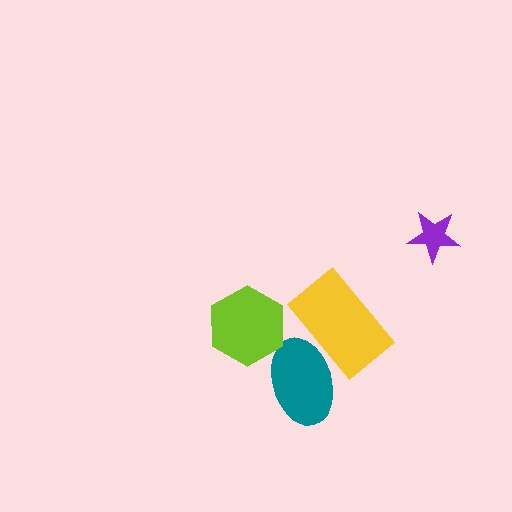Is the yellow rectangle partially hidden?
No, no other shape covers it.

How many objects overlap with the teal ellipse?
1 object overlaps with the teal ellipse.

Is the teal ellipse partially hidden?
Yes, it is partially covered by another shape.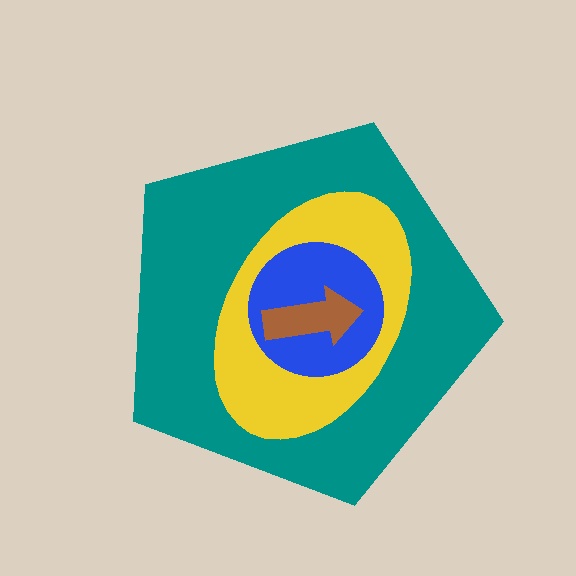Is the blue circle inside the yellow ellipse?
Yes.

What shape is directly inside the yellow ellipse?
The blue circle.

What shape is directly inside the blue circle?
The brown arrow.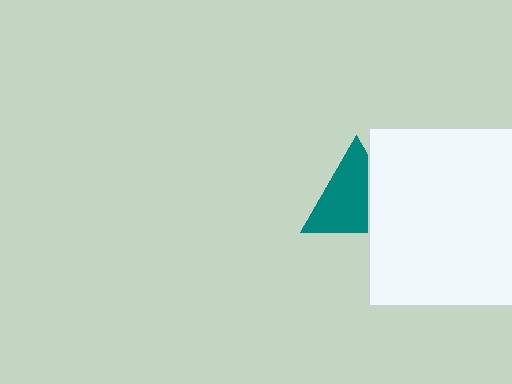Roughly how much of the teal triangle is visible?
Most of it is visible (roughly 67%).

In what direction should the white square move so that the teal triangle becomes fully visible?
The white square should move right. That is the shortest direction to clear the overlap and leave the teal triangle fully visible.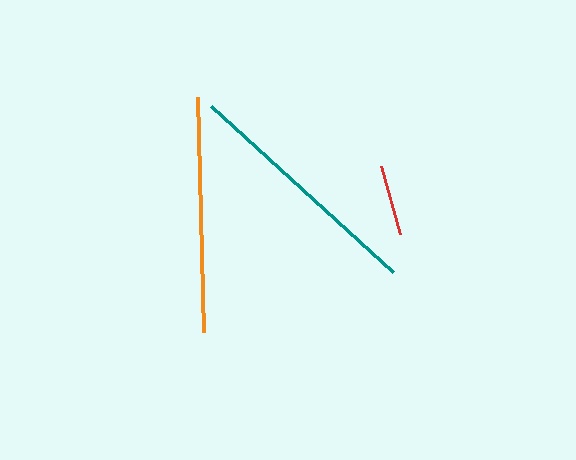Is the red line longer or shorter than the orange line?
The orange line is longer than the red line.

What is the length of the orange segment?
The orange segment is approximately 235 pixels long.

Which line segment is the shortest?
The red line is the shortest at approximately 70 pixels.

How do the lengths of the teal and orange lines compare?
The teal and orange lines are approximately the same length.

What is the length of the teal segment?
The teal segment is approximately 247 pixels long.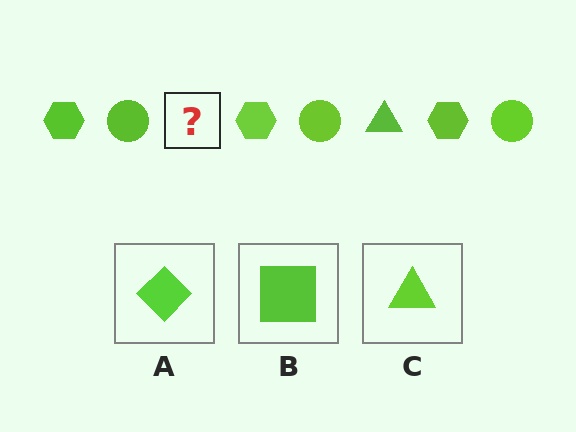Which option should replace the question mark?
Option C.